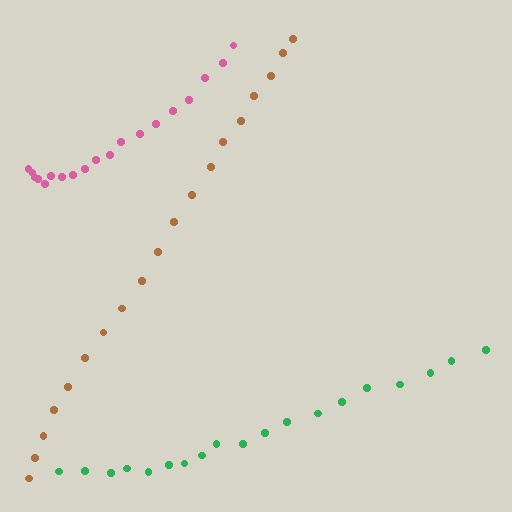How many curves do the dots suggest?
There are 3 distinct paths.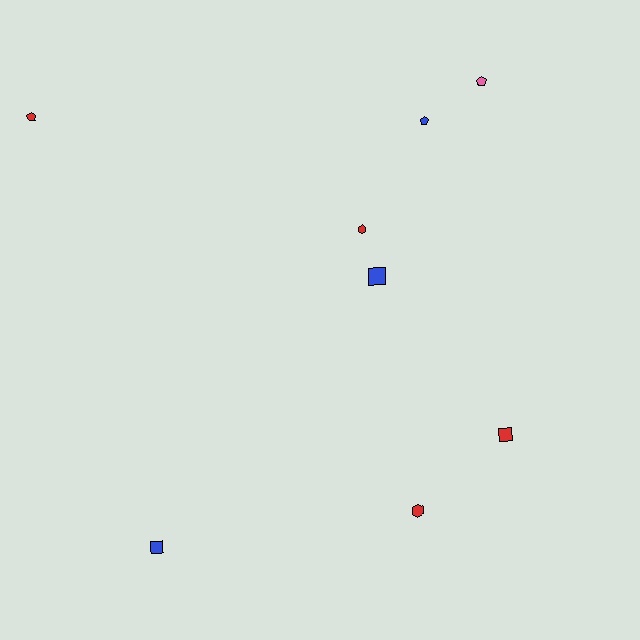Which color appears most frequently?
Red, with 4 objects.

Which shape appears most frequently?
Square, with 3 objects.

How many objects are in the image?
There are 8 objects.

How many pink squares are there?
There are no pink squares.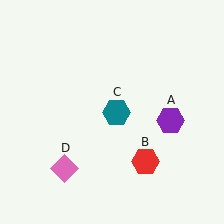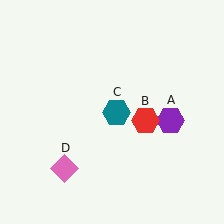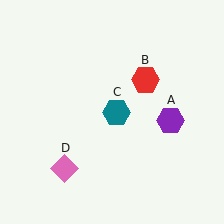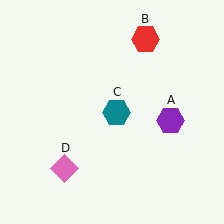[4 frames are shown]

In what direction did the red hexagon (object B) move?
The red hexagon (object B) moved up.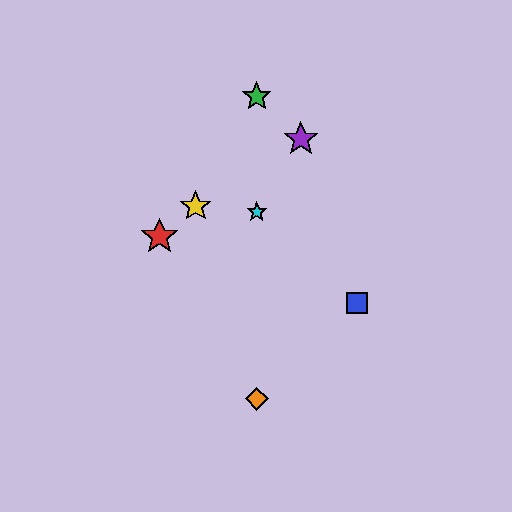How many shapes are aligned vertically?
3 shapes (the green star, the orange diamond, the cyan star) are aligned vertically.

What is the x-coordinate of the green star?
The green star is at x≈257.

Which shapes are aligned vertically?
The green star, the orange diamond, the cyan star are aligned vertically.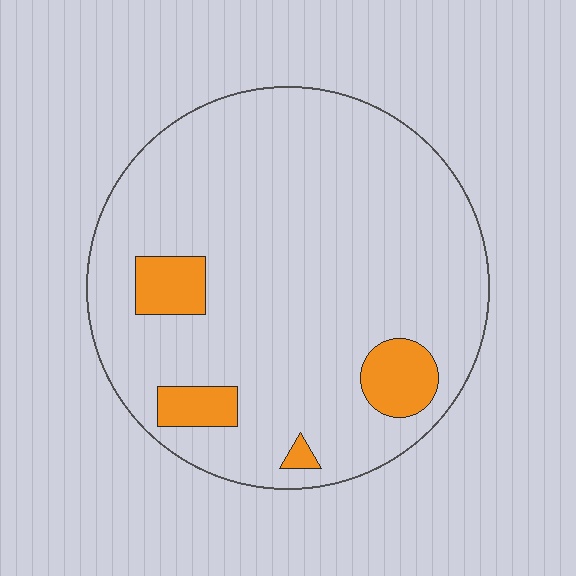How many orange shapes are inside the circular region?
4.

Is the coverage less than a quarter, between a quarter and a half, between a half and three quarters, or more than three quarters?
Less than a quarter.